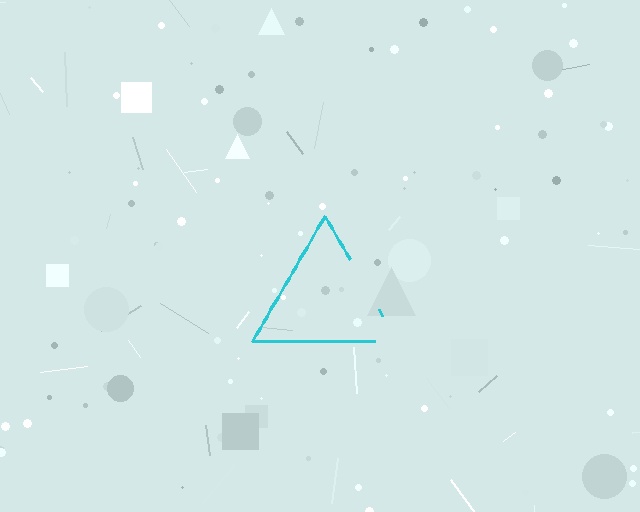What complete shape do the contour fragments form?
The contour fragments form a triangle.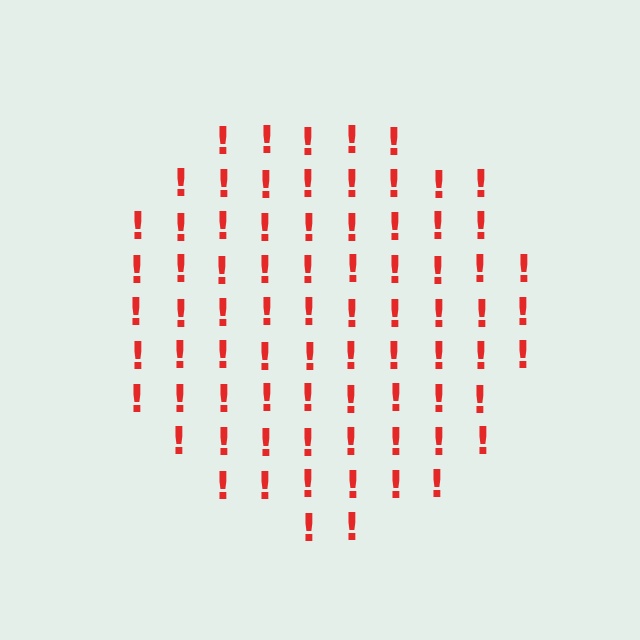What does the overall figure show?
The overall figure shows a circle.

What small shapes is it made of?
It is made of small exclamation marks.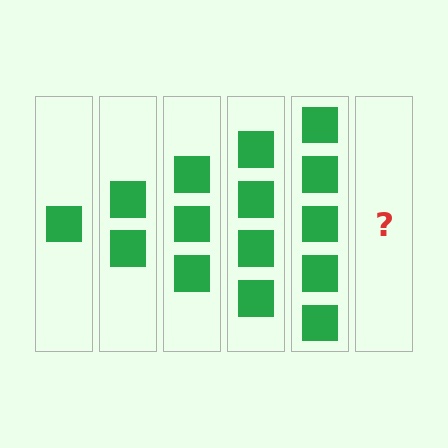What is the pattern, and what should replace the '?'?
The pattern is that each step adds one more square. The '?' should be 6 squares.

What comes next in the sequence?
The next element should be 6 squares.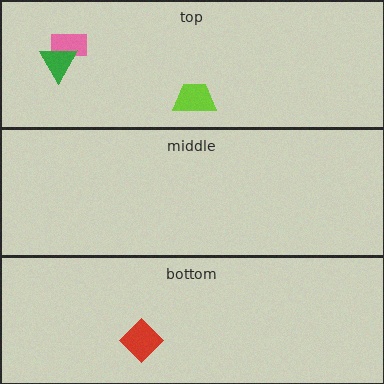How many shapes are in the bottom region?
1.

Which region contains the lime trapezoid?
The top region.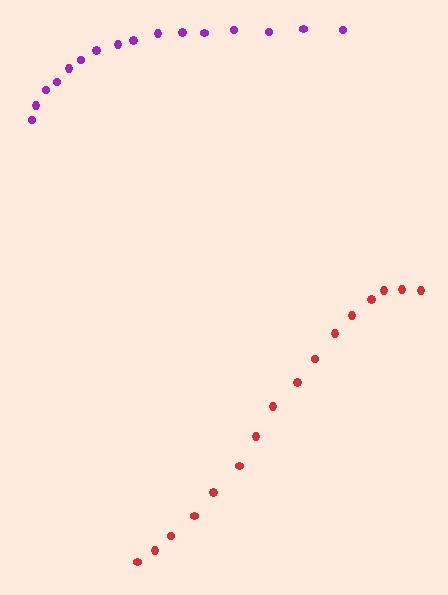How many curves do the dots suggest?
There are 2 distinct paths.